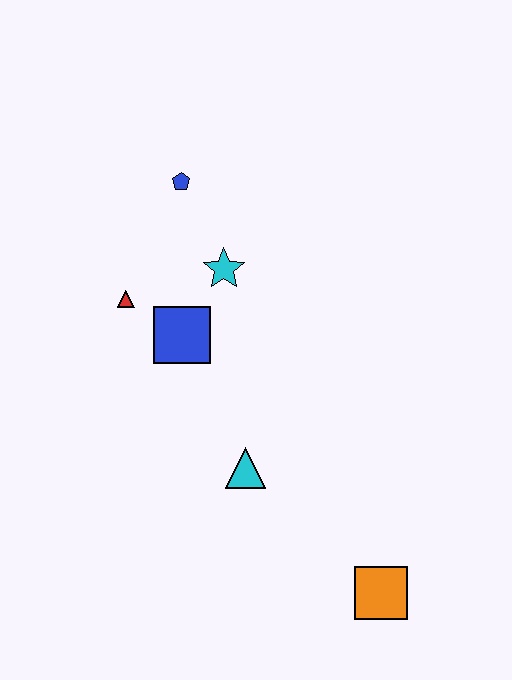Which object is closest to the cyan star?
The blue square is closest to the cyan star.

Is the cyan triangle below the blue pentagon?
Yes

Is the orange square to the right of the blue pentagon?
Yes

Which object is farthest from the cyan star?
The orange square is farthest from the cyan star.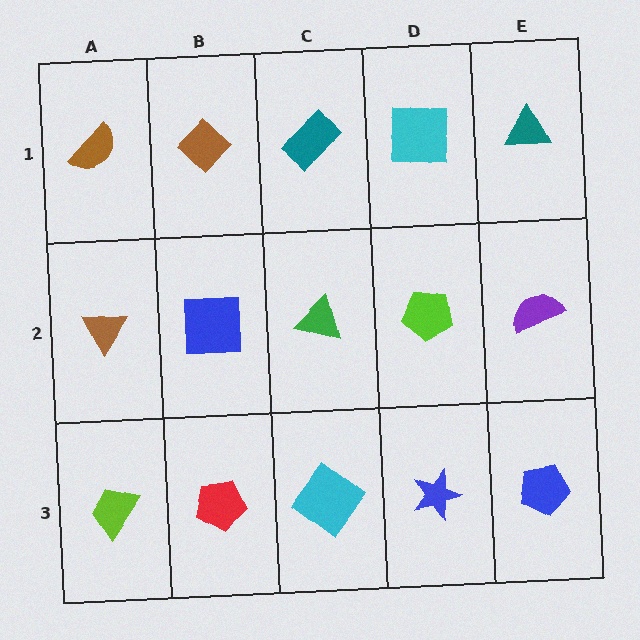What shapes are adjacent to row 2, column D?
A cyan square (row 1, column D), a blue star (row 3, column D), a green triangle (row 2, column C), a purple semicircle (row 2, column E).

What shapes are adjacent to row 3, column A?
A brown triangle (row 2, column A), a red pentagon (row 3, column B).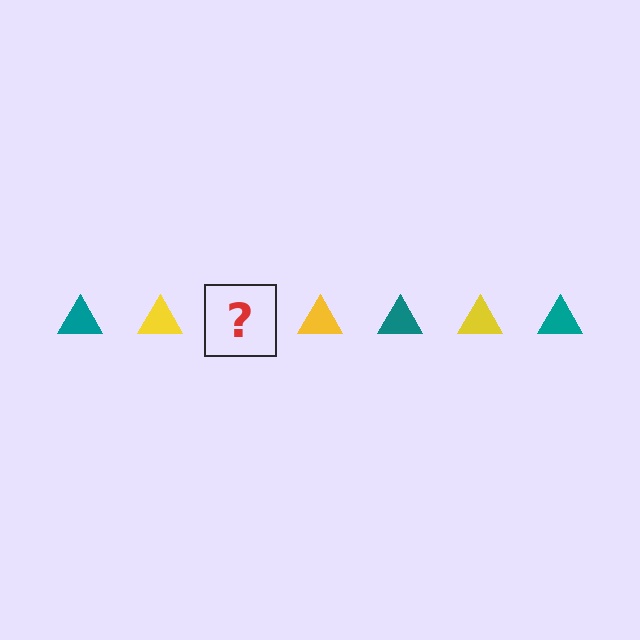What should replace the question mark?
The question mark should be replaced with a teal triangle.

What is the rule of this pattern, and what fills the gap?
The rule is that the pattern cycles through teal, yellow triangles. The gap should be filled with a teal triangle.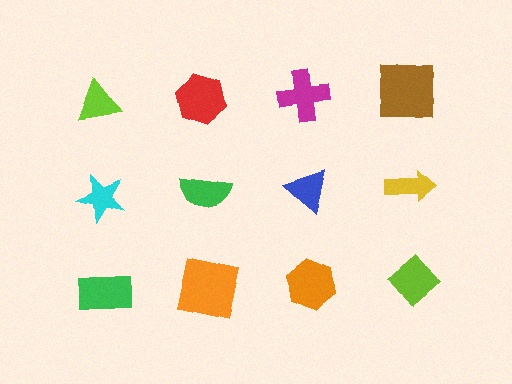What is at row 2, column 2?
A green semicircle.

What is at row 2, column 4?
A yellow arrow.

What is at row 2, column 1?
A cyan star.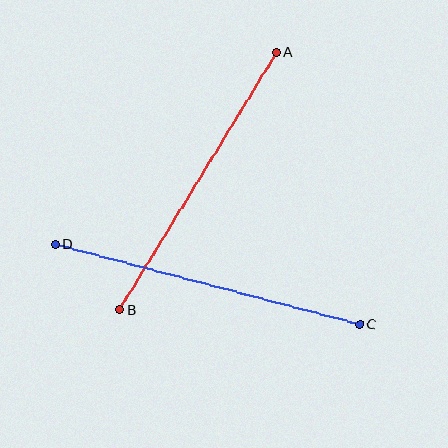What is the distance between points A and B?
The distance is approximately 302 pixels.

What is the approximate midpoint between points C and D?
The midpoint is at approximately (208, 284) pixels.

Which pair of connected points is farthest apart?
Points C and D are farthest apart.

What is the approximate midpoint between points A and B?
The midpoint is at approximately (198, 181) pixels.